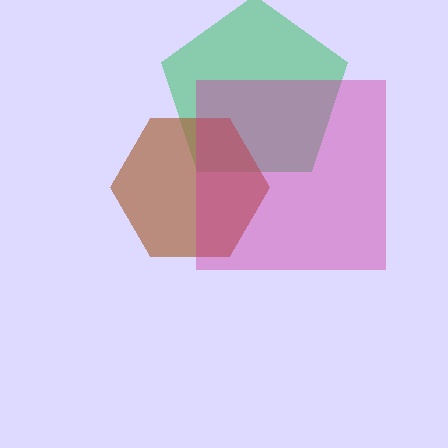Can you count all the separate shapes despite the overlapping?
Yes, there are 3 separate shapes.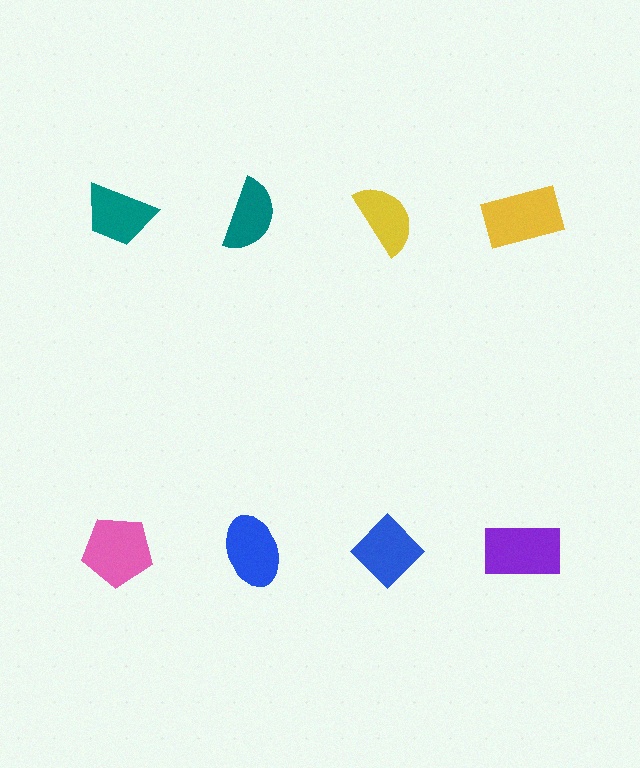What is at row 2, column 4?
A purple rectangle.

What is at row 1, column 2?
A teal semicircle.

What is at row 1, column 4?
A yellow rectangle.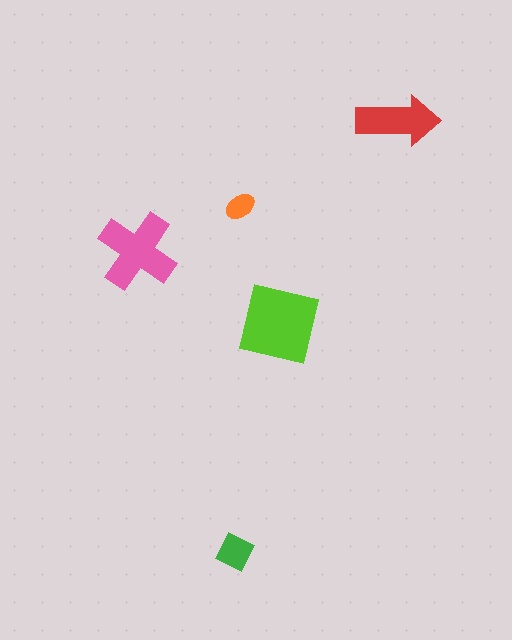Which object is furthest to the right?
The red arrow is rightmost.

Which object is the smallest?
The orange ellipse.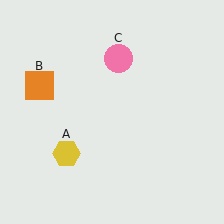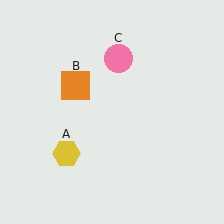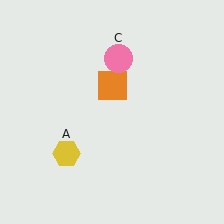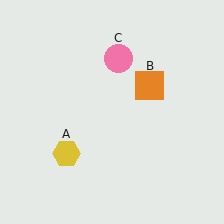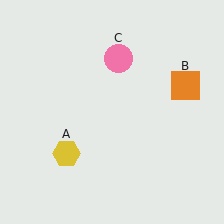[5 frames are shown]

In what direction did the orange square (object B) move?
The orange square (object B) moved right.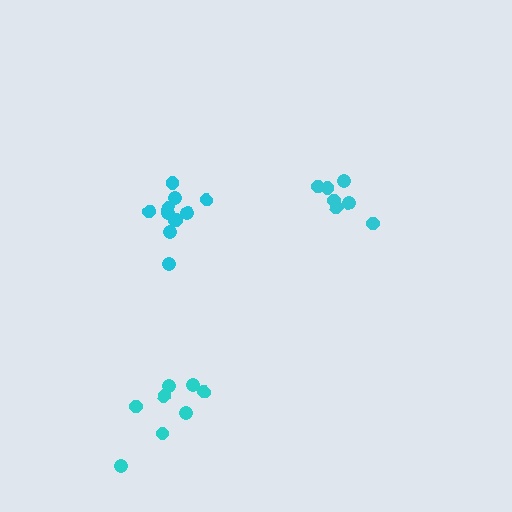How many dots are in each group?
Group 1: 7 dots, Group 2: 8 dots, Group 3: 11 dots (26 total).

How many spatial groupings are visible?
There are 3 spatial groupings.